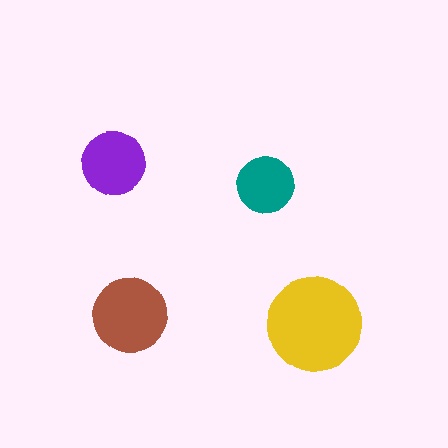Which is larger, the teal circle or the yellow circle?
The yellow one.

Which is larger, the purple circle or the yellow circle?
The yellow one.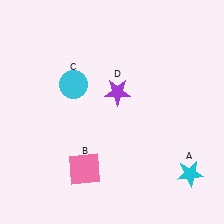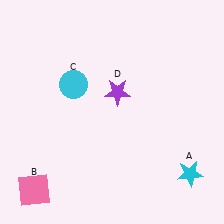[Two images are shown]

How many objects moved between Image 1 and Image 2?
1 object moved between the two images.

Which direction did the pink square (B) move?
The pink square (B) moved left.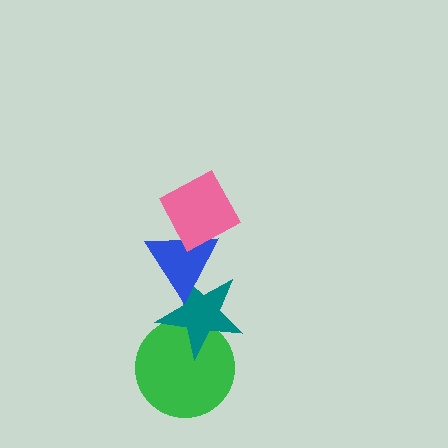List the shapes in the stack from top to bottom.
From top to bottom: the pink diamond, the blue triangle, the teal star, the green circle.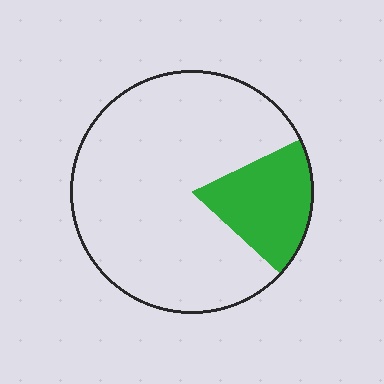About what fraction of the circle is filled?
About one fifth (1/5).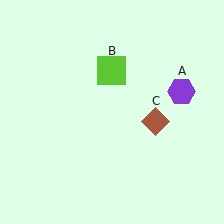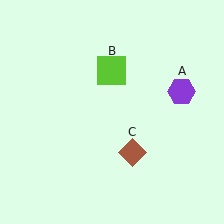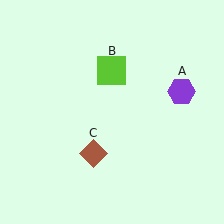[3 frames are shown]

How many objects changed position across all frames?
1 object changed position: brown diamond (object C).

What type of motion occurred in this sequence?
The brown diamond (object C) rotated clockwise around the center of the scene.